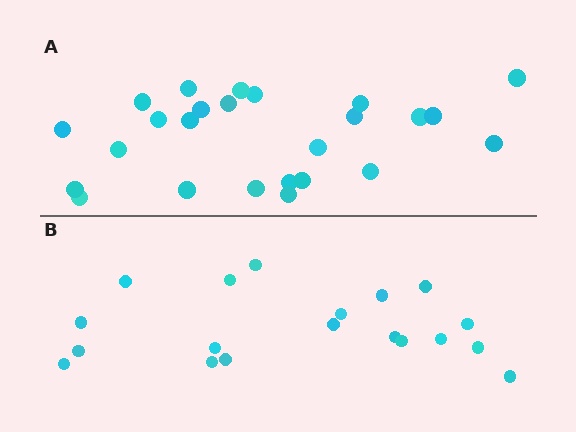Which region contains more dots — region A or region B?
Region A (the top region) has more dots.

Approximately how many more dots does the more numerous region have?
Region A has about 6 more dots than region B.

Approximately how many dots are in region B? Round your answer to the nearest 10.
About 20 dots. (The exact count is 19, which rounds to 20.)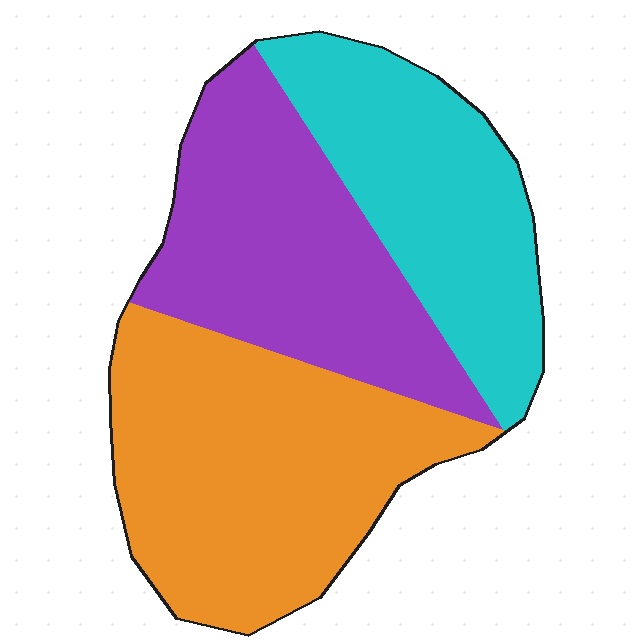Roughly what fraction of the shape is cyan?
Cyan covers around 30% of the shape.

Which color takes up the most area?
Orange, at roughly 40%.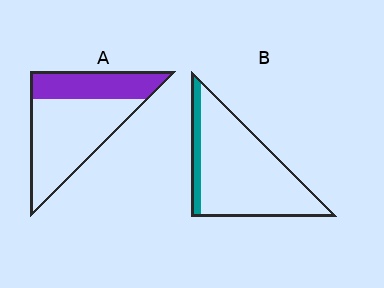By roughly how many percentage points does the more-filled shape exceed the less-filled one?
By roughly 20 percentage points (A over B).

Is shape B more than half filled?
No.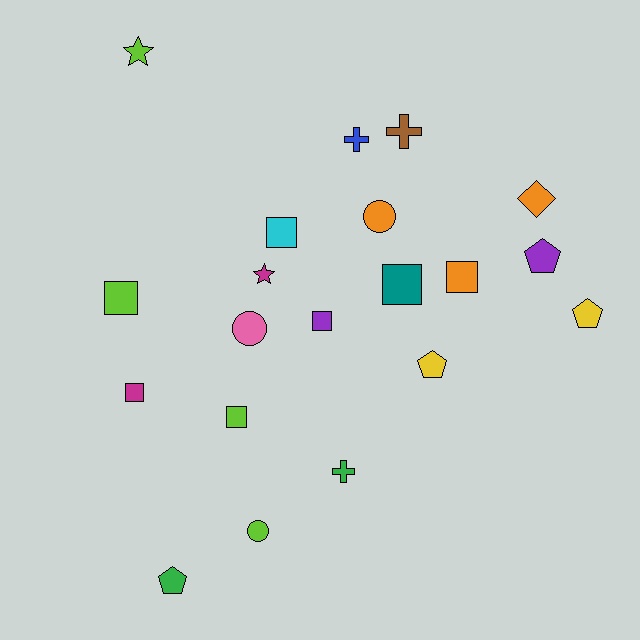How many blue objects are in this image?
There is 1 blue object.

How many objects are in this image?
There are 20 objects.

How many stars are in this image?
There are 2 stars.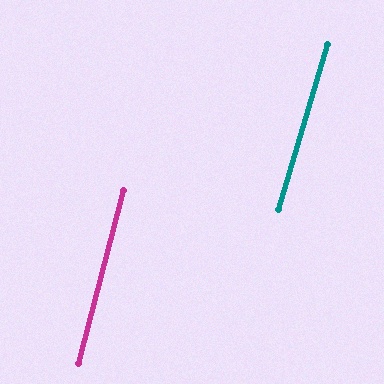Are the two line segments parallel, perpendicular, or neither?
Parallel — their directions differ by only 1.8°.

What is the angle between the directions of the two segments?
Approximately 2 degrees.